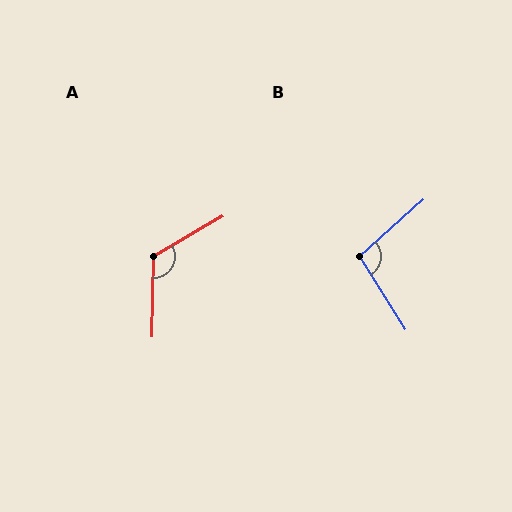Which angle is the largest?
A, at approximately 121 degrees.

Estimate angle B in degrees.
Approximately 100 degrees.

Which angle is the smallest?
B, at approximately 100 degrees.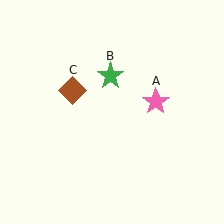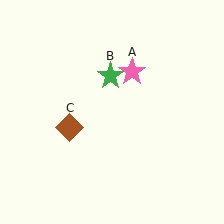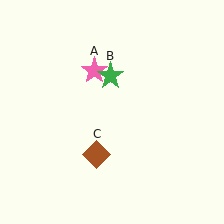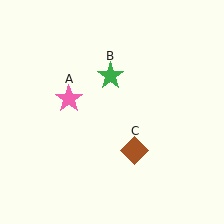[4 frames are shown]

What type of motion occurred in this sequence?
The pink star (object A), brown diamond (object C) rotated counterclockwise around the center of the scene.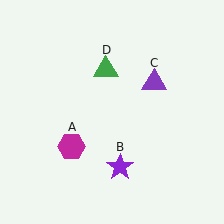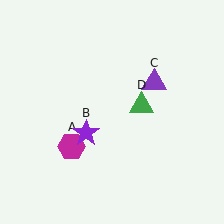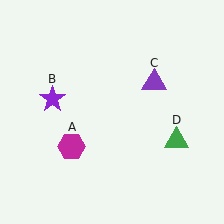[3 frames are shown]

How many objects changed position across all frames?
2 objects changed position: purple star (object B), green triangle (object D).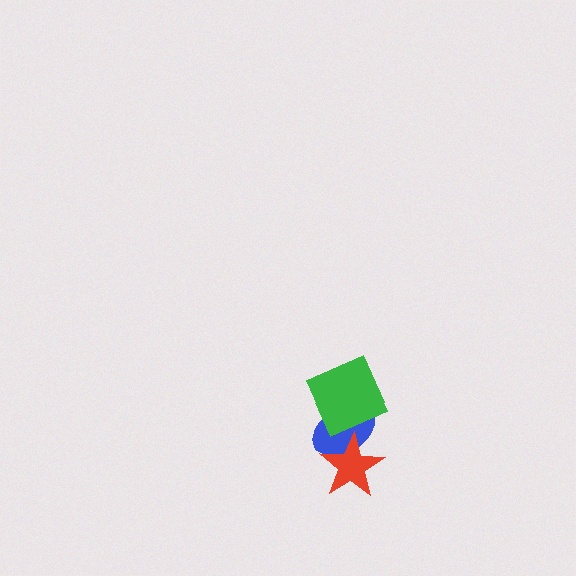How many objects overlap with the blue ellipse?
2 objects overlap with the blue ellipse.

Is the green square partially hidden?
No, no other shape covers it.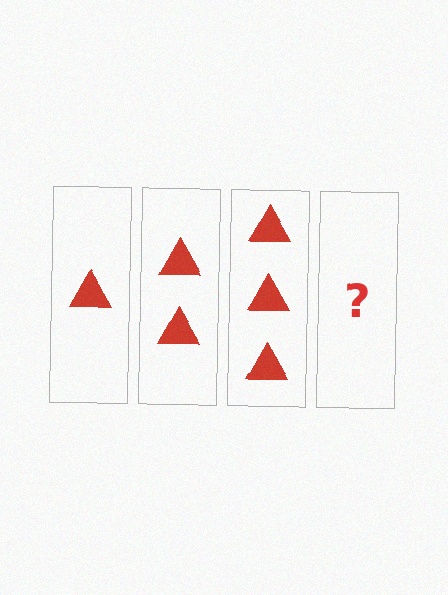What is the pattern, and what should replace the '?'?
The pattern is that each step adds one more triangle. The '?' should be 4 triangles.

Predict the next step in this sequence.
The next step is 4 triangles.